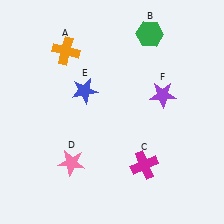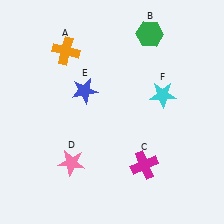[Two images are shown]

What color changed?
The star (F) changed from purple in Image 1 to cyan in Image 2.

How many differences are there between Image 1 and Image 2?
There is 1 difference between the two images.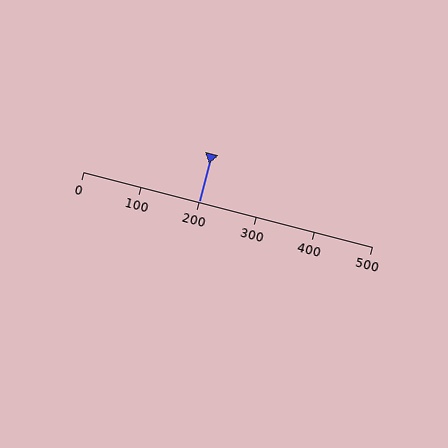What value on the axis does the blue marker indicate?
The marker indicates approximately 200.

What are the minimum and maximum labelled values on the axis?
The axis runs from 0 to 500.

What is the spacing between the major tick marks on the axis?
The major ticks are spaced 100 apart.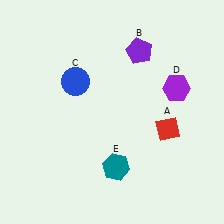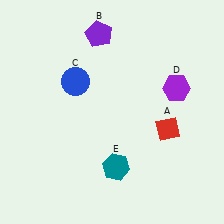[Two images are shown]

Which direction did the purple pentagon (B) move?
The purple pentagon (B) moved left.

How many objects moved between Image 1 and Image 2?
1 object moved between the two images.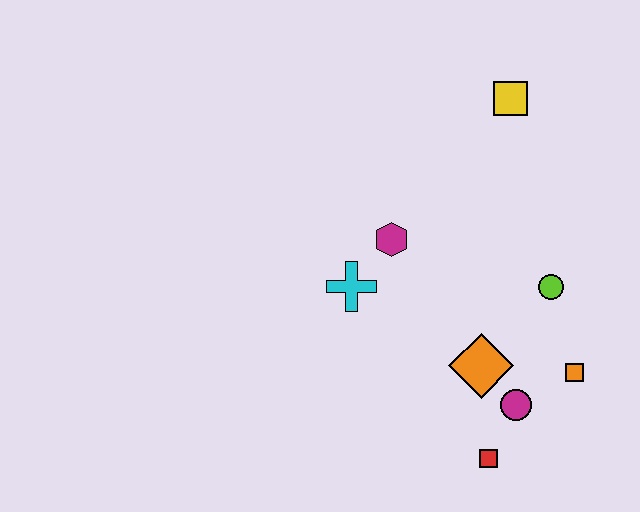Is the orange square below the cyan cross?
Yes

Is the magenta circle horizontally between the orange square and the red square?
Yes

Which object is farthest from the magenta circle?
The yellow square is farthest from the magenta circle.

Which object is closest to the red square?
The magenta circle is closest to the red square.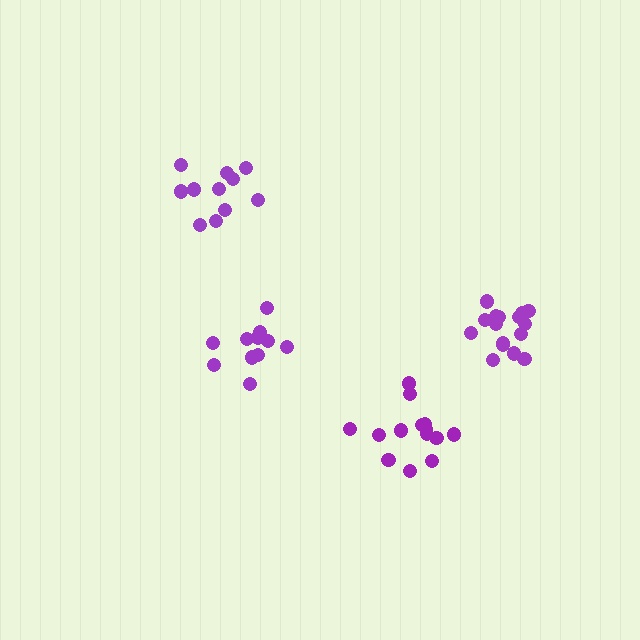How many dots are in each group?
Group 1: 16 dots, Group 2: 11 dots, Group 3: 11 dots, Group 4: 14 dots (52 total).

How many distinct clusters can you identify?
There are 4 distinct clusters.